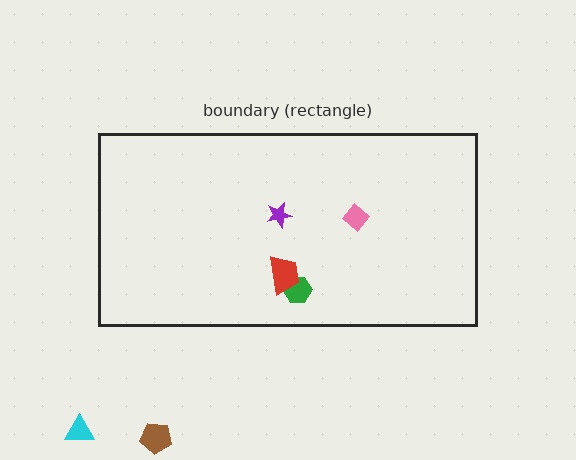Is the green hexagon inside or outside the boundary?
Inside.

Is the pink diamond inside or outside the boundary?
Inside.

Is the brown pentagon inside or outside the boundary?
Outside.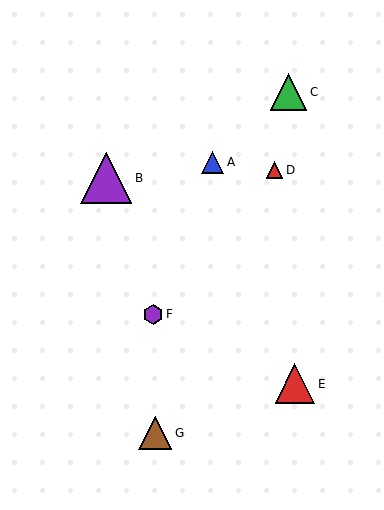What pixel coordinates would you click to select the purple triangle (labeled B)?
Click at (106, 178) to select the purple triangle B.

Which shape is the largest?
The purple triangle (labeled B) is the largest.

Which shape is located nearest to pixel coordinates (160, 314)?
The purple hexagon (labeled F) at (153, 314) is nearest to that location.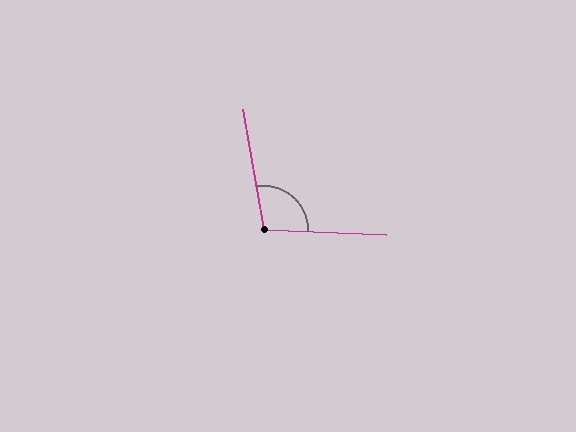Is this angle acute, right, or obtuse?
It is obtuse.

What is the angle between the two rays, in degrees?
Approximately 102 degrees.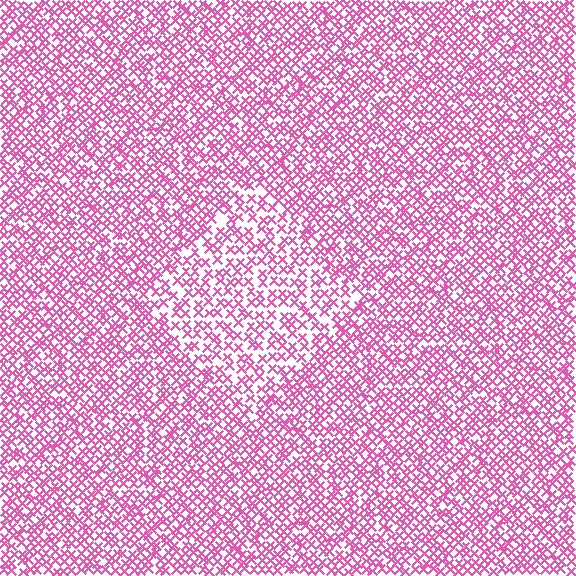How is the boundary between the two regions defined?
The boundary is defined by a change in element density (approximately 1.5x ratio). All elements are the same color, size, and shape.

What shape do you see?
I see a diamond.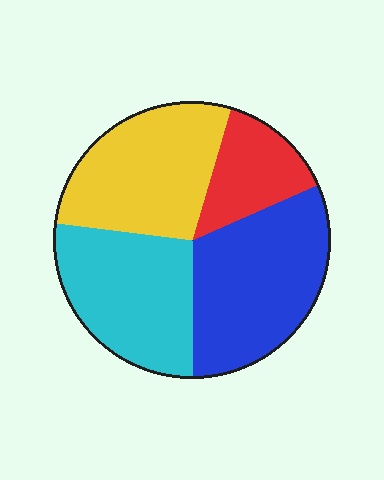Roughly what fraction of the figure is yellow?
Yellow takes up between a quarter and a half of the figure.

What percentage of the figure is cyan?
Cyan takes up about one quarter (1/4) of the figure.